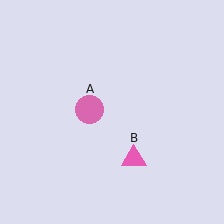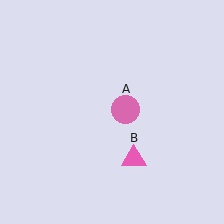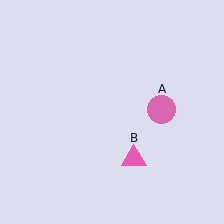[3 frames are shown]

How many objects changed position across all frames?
1 object changed position: pink circle (object A).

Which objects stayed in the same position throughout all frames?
Pink triangle (object B) remained stationary.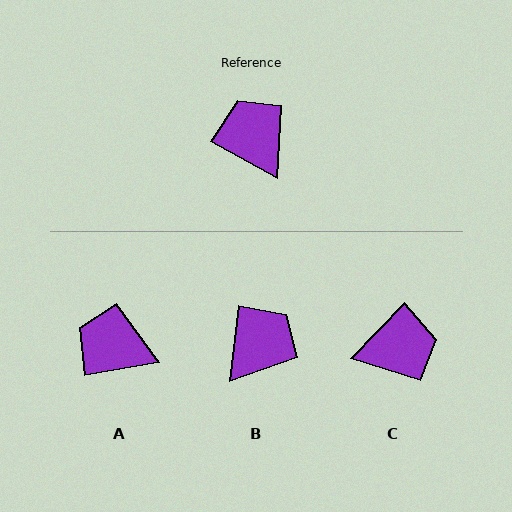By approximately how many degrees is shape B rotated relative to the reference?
Approximately 68 degrees clockwise.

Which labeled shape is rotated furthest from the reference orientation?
C, about 105 degrees away.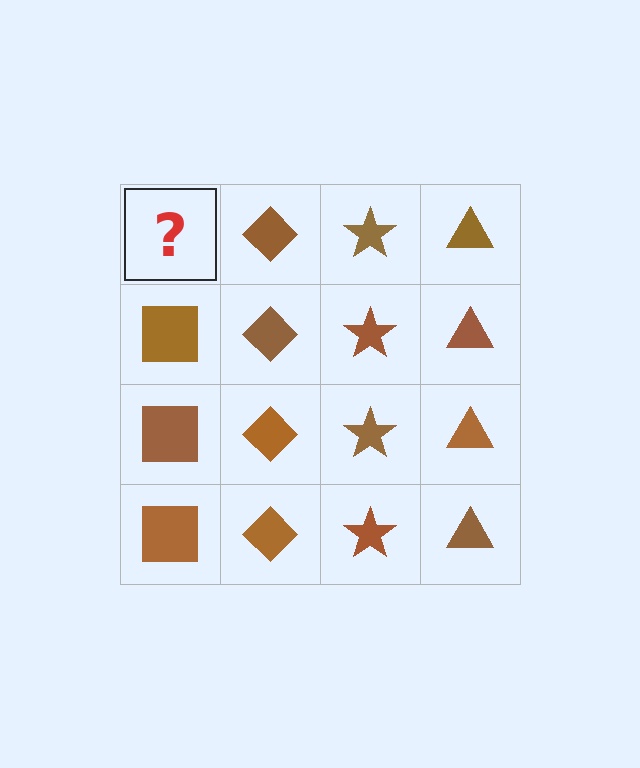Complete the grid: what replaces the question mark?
The question mark should be replaced with a brown square.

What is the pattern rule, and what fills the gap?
The rule is that each column has a consistent shape. The gap should be filled with a brown square.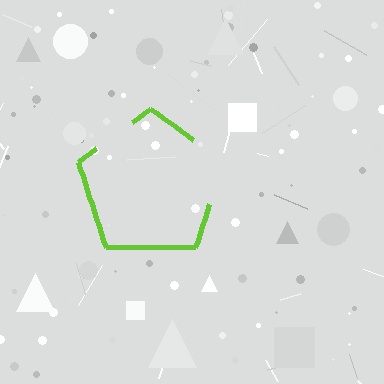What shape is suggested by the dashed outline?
The dashed outline suggests a pentagon.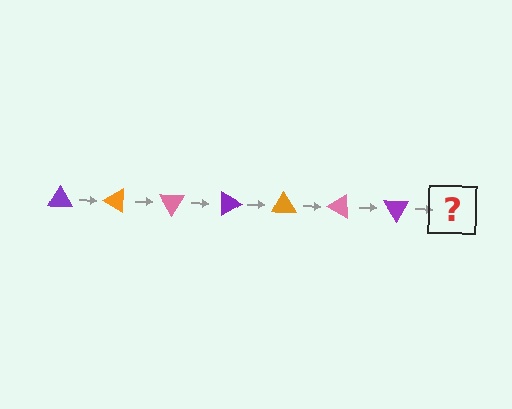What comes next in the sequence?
The next element should be an orange triangle, rotated 210 degrees from the start.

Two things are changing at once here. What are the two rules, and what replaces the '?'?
The two rules are that it rotates 30 degrees each step and the color cycles through purple, orange, and pink. The '?' should be an orange triangle, rotated 210 degrees from the start.